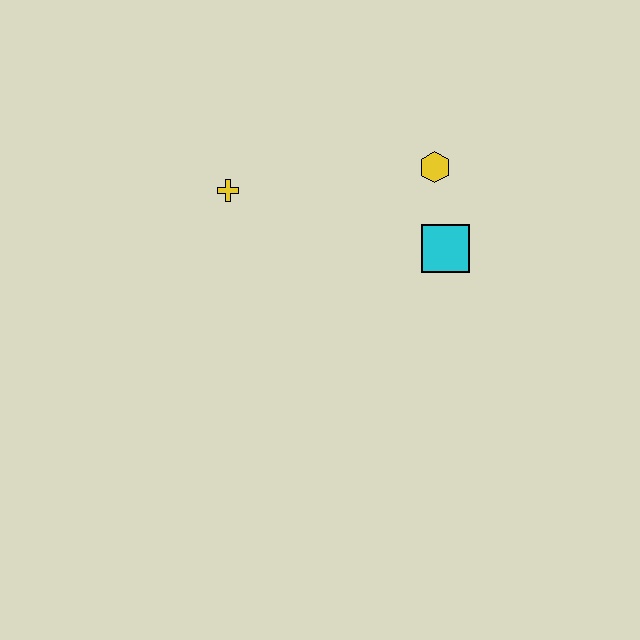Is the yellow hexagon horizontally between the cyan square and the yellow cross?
Yes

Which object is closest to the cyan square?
The yellow hexagon is closest to the cyan square.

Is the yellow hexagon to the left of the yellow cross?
No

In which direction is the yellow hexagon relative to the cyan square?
The yellow hexagon is above the cyan square.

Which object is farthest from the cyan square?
The yellow cross is farthest from the cyan square.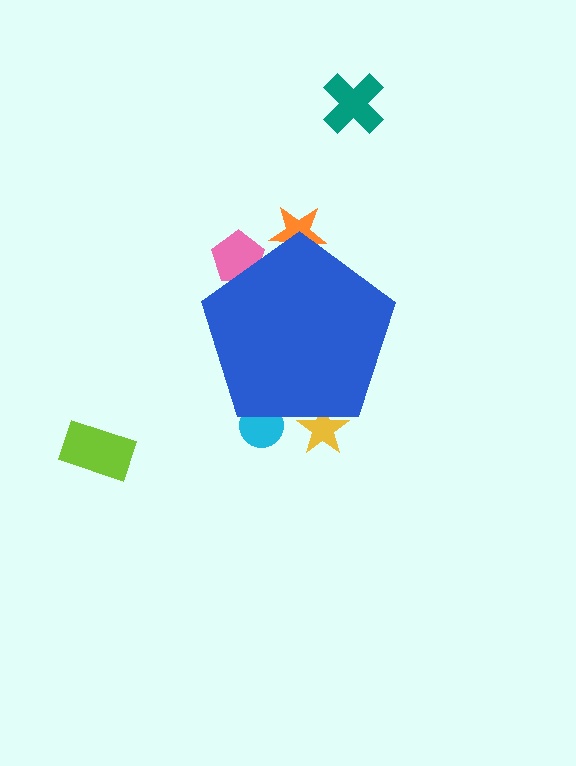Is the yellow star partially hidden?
Yes, the yellow star is partially hidden behind the blue pentagon.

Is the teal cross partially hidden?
No, the teal cross is fully visible.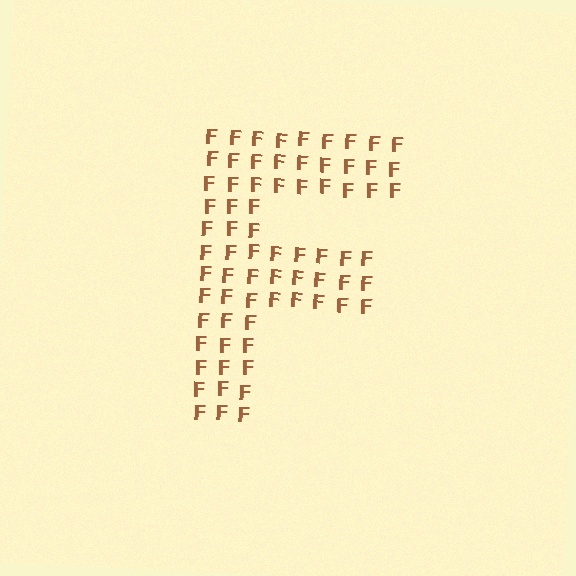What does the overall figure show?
The overall figure shows the letter F.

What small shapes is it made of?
It is made of small letter F's.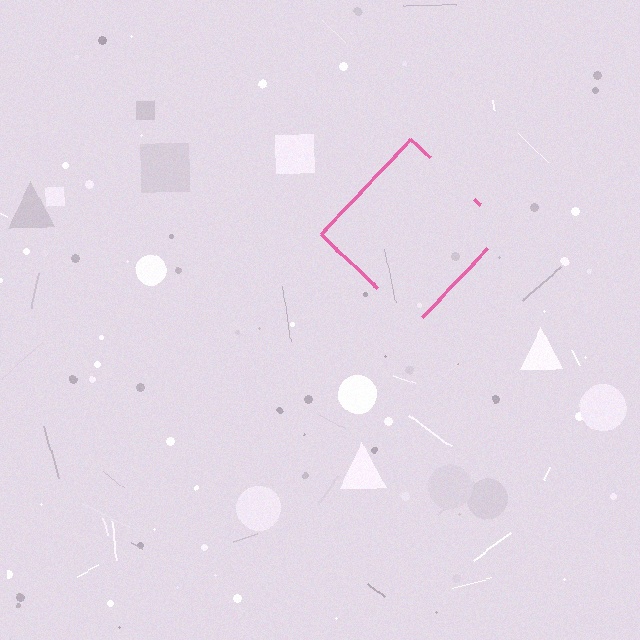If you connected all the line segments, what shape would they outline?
They would outline a diamond.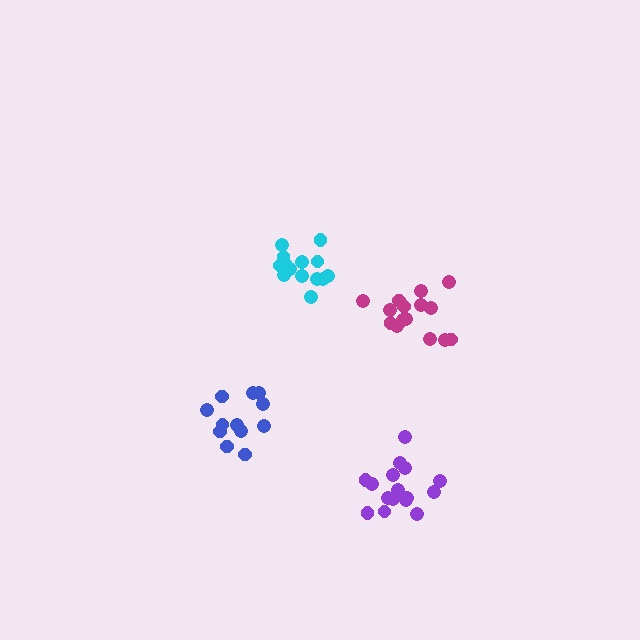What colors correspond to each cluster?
The clusters are colored: magenta, blue, cyan, purple.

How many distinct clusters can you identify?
There are 4 distinct clusters.